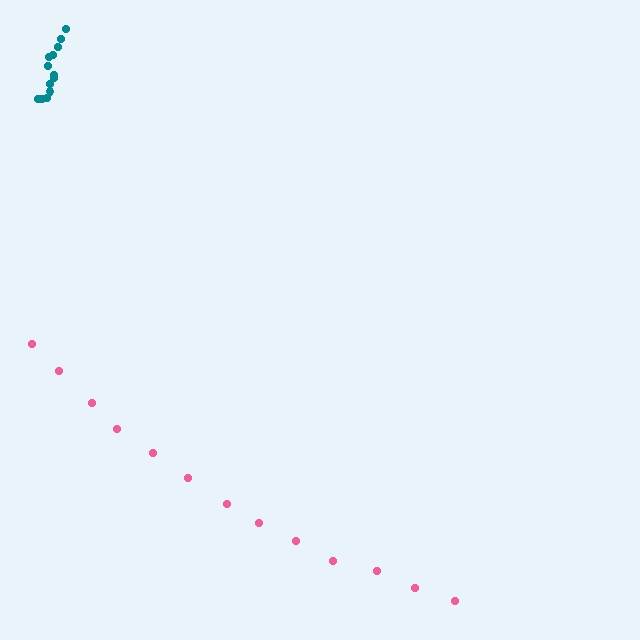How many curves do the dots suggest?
There are 2 distinct paths.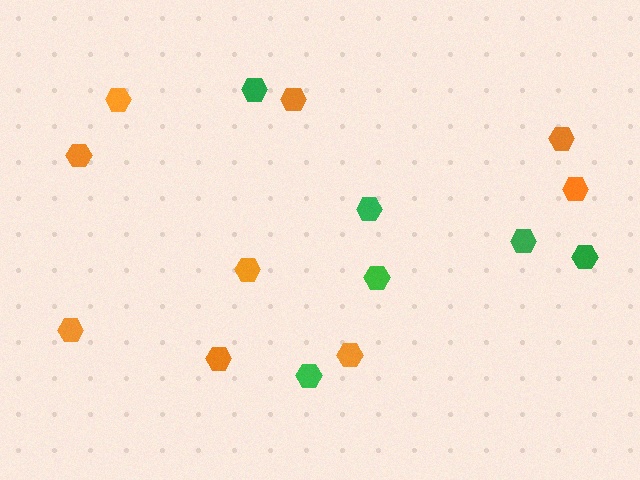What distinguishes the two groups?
There are 2 groups: one group of green hexagons (6) and one group of orange hexagons (9).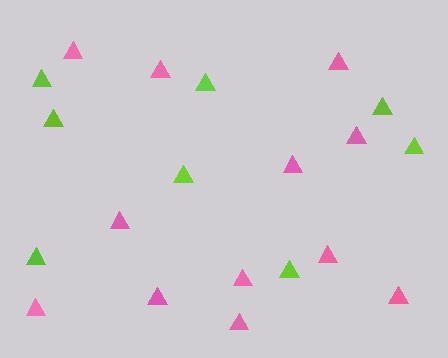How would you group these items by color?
There are 2 groups: one group of pink triangles (12) and one group of lime triangles (8).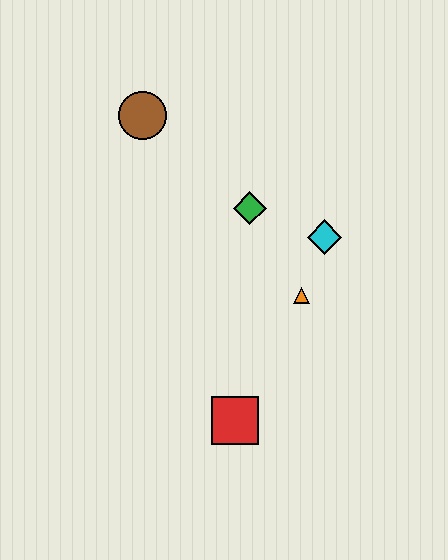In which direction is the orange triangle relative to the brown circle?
The orange triangle is below the brown circle.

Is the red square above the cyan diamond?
No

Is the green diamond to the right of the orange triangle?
No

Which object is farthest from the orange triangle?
The brown circle is farthest from the orange triangle.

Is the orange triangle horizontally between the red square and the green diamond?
No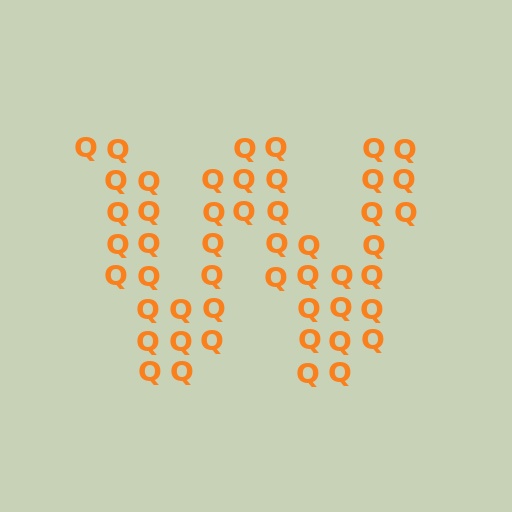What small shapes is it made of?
It is made of small letter Q's.